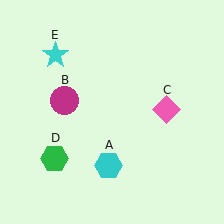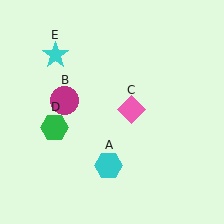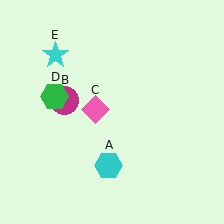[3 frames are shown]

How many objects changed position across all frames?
2 objects changed position: pink diamond (object C), green hexagon (object D).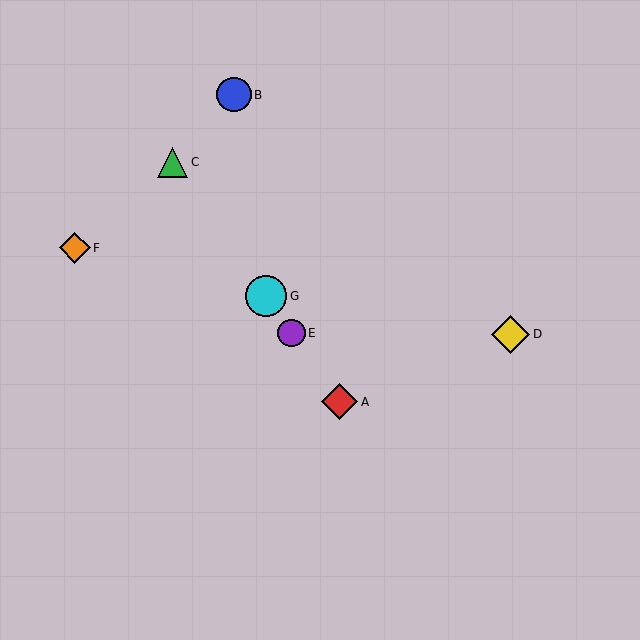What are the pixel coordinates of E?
Object E is at (292, 333).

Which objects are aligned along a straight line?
Objects A, C, E, G are aligned along a straight line.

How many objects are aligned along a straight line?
4 objects (A, C, E, G) are aligned along a straight line.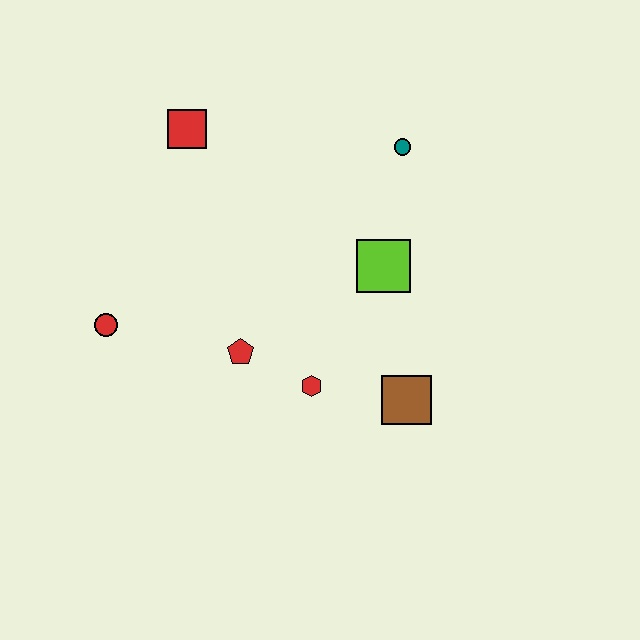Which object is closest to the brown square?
The red hexagon is closest to the brown square.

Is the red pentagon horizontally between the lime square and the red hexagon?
No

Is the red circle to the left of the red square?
Yes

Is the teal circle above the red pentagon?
Yes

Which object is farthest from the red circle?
The teal circle is farthest from the red circle.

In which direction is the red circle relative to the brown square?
The red circle is to the left of the brown square.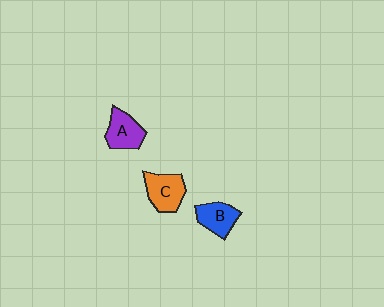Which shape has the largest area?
Shape C (orange).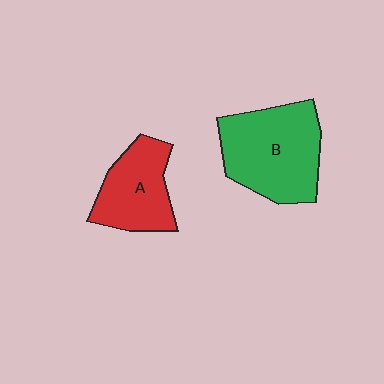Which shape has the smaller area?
Shape A (red).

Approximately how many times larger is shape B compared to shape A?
Approximately 1.5 times.